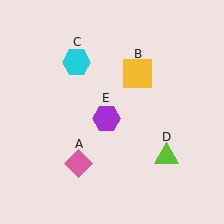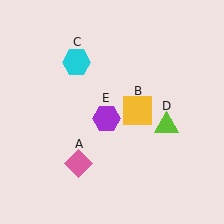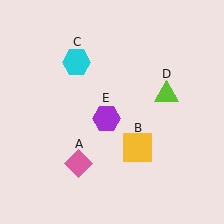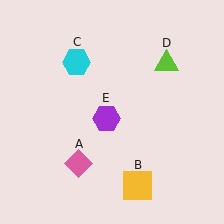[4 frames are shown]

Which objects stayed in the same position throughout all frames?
Pink diamond (object A) and cyan hexagon (object C) and purple hexagon (object E) remained stationary.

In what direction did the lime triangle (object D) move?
The lime triangle (object D) moved up.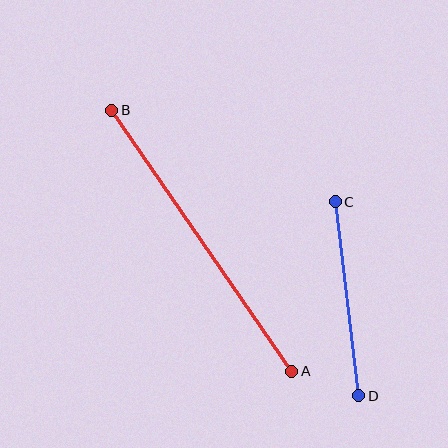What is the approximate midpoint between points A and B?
The midpoint is at approximately (202, 241) pixels.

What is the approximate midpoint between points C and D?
The midpoint is at approximately (347, 299) pixels.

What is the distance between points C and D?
The distance is approximately 195 pixels.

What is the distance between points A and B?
The distance is approximately 317 pixels.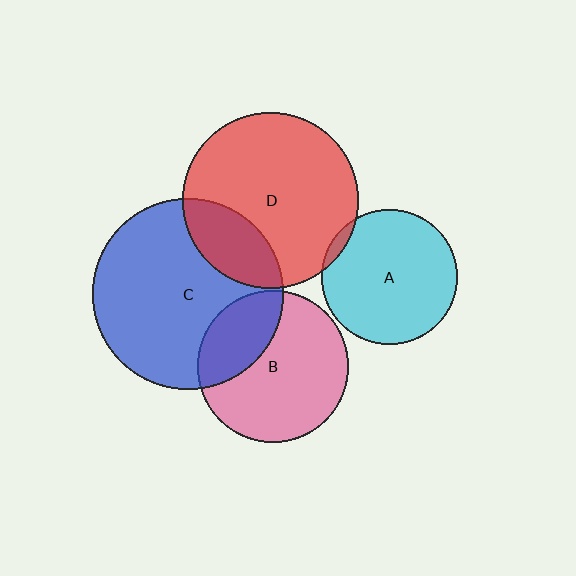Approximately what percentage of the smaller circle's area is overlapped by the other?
Approximately 20%.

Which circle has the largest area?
Circle C (blue).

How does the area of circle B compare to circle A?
Approximately 1.2 times.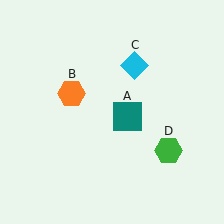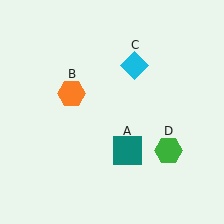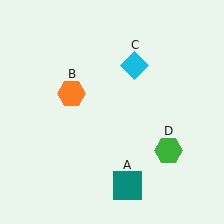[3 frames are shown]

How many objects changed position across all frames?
1 object changed position: teal square (object A).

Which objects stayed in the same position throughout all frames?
Orange hexagon (object B) and cyan diamond (object C) and green hexagon (object D) remained stationary.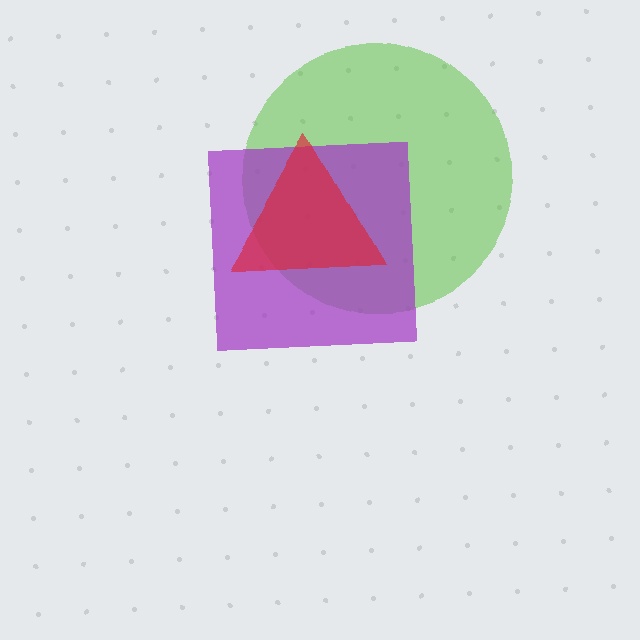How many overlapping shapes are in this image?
There are 3 overlapping shapes in the image.